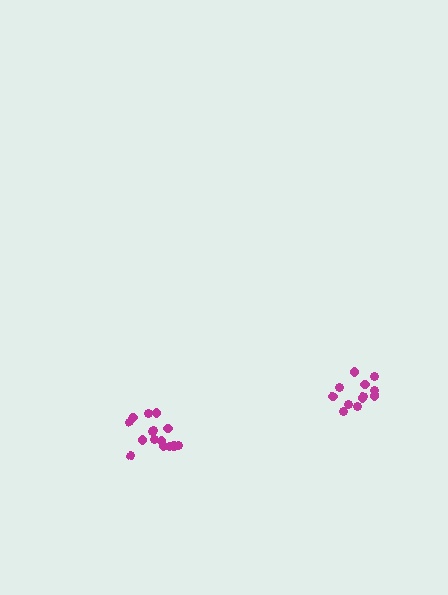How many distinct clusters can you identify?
There are 2 distinct clusters.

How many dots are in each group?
Group 1: 12 dots, Group 2: 15 dots (27 total).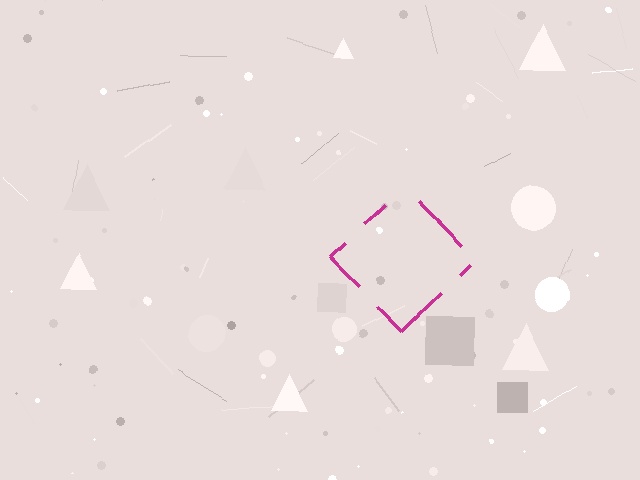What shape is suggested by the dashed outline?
The dashed outline suggests a diamond.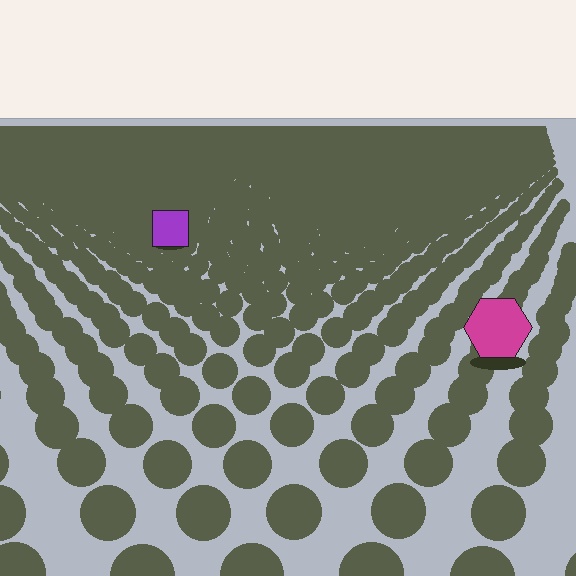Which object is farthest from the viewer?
The purple square is farthest from the viewer. It appears smaller and the ground texture around it is denser.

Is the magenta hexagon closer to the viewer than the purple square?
Yes. The magenta hexagon is closer — you can tell from the texture gradient: the ground texture is coarser near it.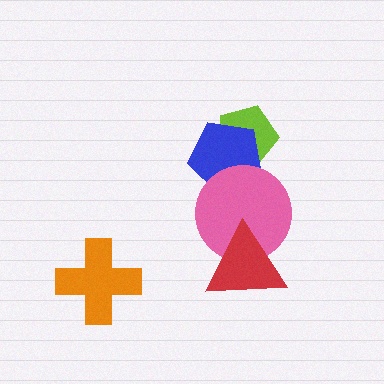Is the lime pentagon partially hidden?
Yes, it is partially covered by another shape.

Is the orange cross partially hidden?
No, no other shape covers it.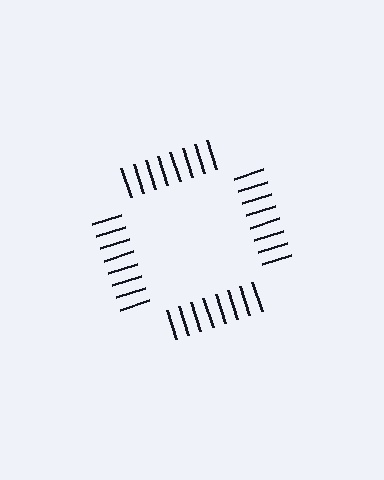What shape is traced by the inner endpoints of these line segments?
An illusory square — the line segments terminate on its edges but no continuous stroke is drawn.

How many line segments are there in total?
32 — 8 along each of the 4 edges.